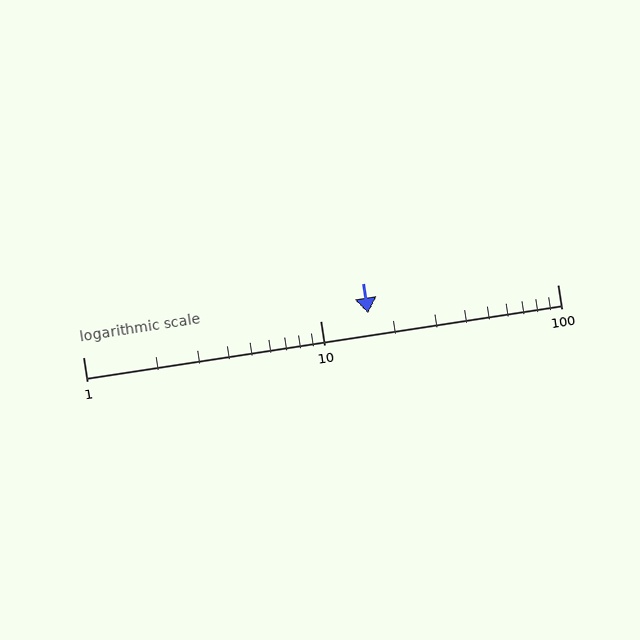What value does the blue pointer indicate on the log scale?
The pointer indicates approximately 16.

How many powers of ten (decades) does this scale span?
The scale spans 2 decades, from 1 to 100.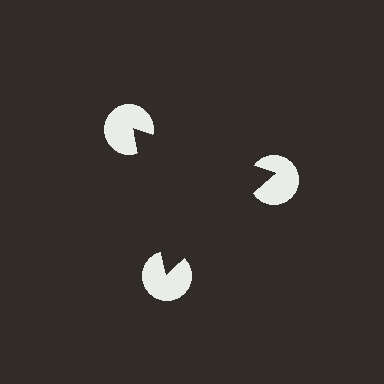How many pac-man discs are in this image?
There are 3 — one at each vertex of the illusory triangle.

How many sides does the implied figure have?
3 sides.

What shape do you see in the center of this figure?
An illusory triangle — its edges are inferred from the aligned wedge cuts in the pac-man discs, not physically drawn.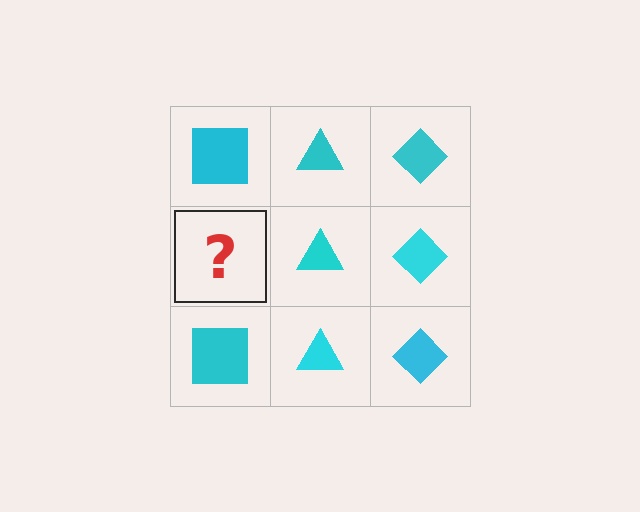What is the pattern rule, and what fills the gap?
The rule is that each column has a consistent shape. The gap should be filled with a cyan square.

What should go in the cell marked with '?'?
The missing cell should contain a cyan square.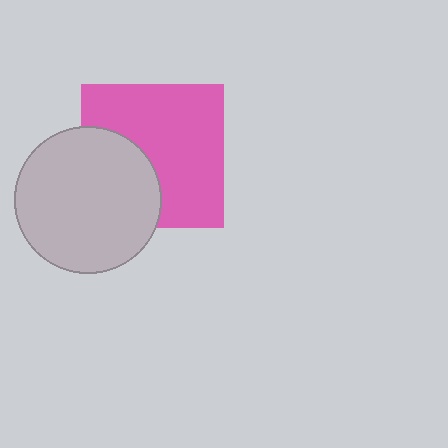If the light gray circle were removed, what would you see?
You would see the complete pink square.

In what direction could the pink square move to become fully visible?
The pink square could move right. That would shift it out from behind the light gray circle entirely.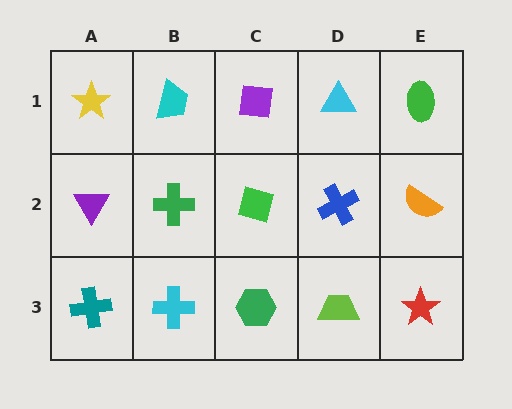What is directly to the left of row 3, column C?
A cyan cross.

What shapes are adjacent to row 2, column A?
A yellow star (row 1, column A), a teal cross (row 3, column A), a green cross (row 2, column B).